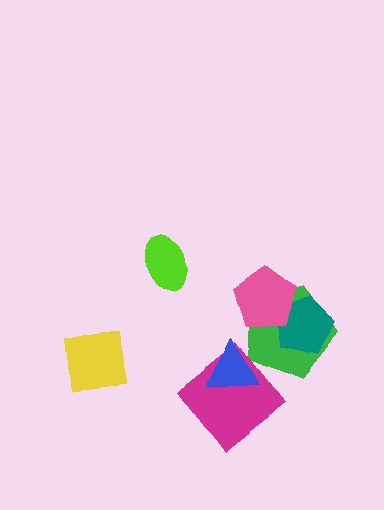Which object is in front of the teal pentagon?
The pink pentagon is in front of the teal pentagon.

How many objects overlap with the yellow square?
0 objects overlap with the yellow square.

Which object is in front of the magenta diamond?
The blue triangle is in front of the magenta diamond.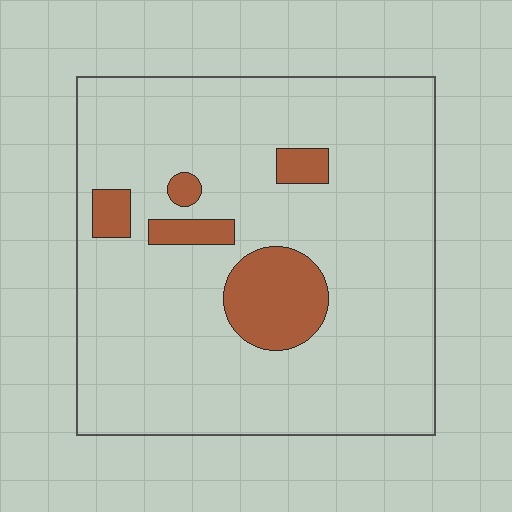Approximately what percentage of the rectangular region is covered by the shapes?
Approximately 10%.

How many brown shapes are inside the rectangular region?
5.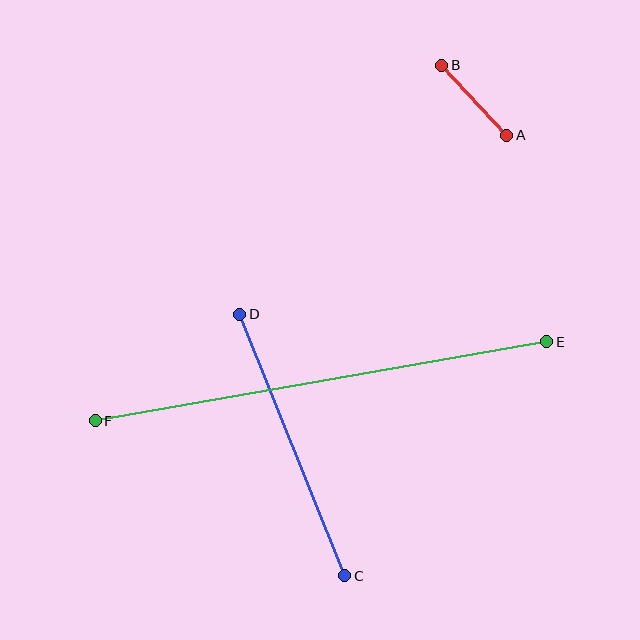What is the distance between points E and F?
The distance is approximately 459 pixels.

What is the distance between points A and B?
The distance is approximately 95 pixels.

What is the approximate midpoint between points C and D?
The midpoint is at approximately (292, 445) pixels.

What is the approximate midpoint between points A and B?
The midpoint is at approximately (474, 100) pixels.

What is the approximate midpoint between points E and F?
The midpoint is at approximately (321, 381) pixels.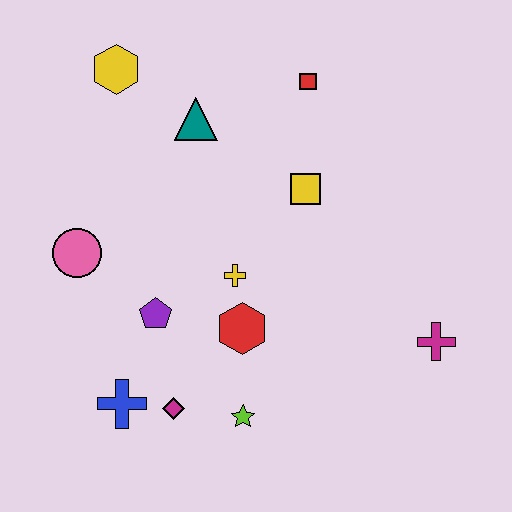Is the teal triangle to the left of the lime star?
Yes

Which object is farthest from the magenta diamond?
The red square is farthest from the magenta diamond.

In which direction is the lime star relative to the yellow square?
The lime star is below the yellow square.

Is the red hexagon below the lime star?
No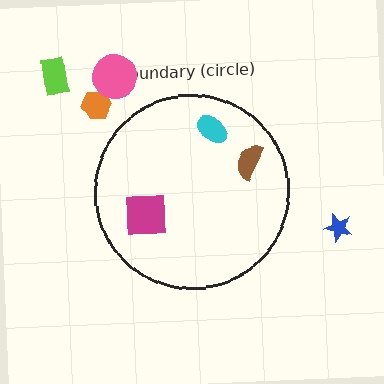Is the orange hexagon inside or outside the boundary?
Outside.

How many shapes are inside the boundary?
3 inside, 4 outside.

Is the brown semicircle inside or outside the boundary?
Inside.